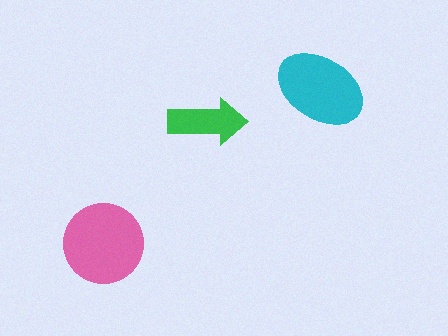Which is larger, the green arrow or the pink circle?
The pink circle.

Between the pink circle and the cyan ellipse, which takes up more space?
The pink circle.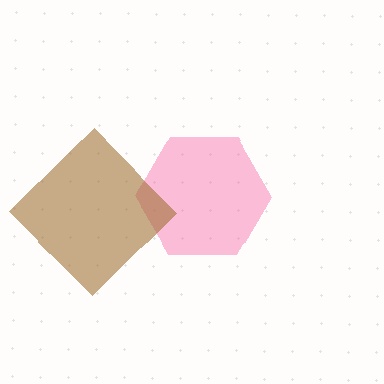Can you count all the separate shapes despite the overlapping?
Yes, there are 2 separate shapes.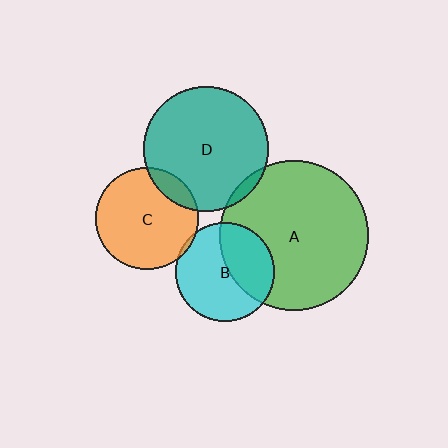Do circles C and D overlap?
Yes.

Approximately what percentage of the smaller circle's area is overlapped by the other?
Approximately 10%.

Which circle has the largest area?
Circle A (green).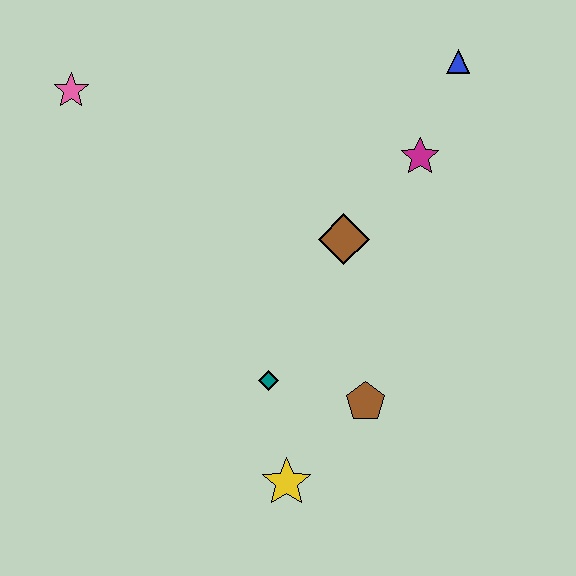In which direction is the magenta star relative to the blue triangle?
The magenta star is below the blue triangle.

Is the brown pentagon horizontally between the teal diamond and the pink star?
No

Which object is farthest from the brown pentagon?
The pink star is farthest from the brown pentagon.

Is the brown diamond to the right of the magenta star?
No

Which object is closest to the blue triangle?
The magenta star is closest to the blue triangle.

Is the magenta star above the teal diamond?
Yes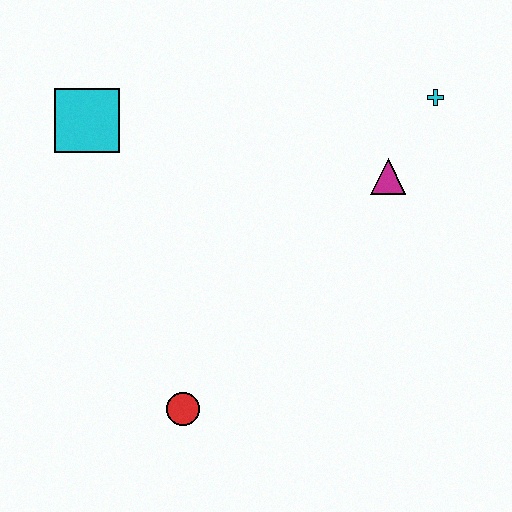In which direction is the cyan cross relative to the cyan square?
The cyan cross is to the right of the cyan square.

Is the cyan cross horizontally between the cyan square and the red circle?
No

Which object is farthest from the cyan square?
The cyan cross is farthest from the cyan square.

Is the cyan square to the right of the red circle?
No